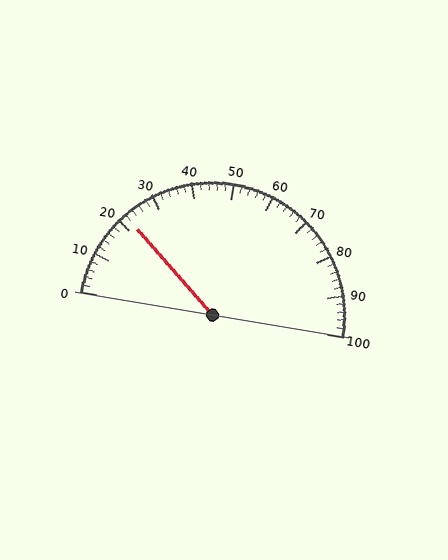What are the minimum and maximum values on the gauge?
The gauge ranges from 0 to 100.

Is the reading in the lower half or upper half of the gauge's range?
The reading is in the lower half of the range (0 to 100).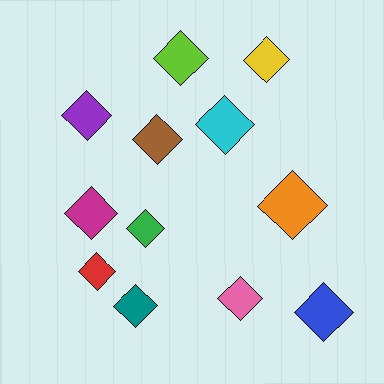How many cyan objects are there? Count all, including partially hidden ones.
There is 1 cyan object.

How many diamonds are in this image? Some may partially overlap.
There are 12 diamonds.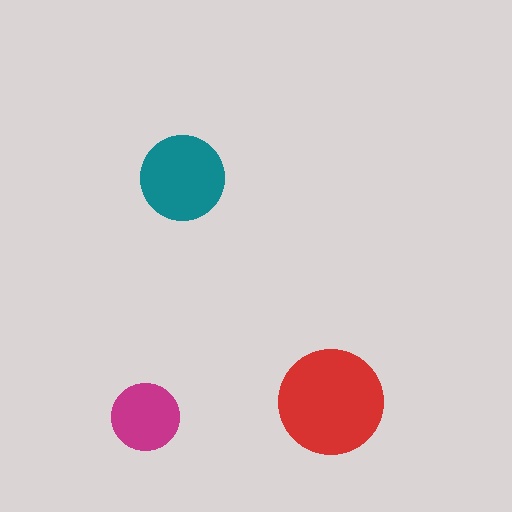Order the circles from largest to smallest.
the red one, the teal one, the magenta one.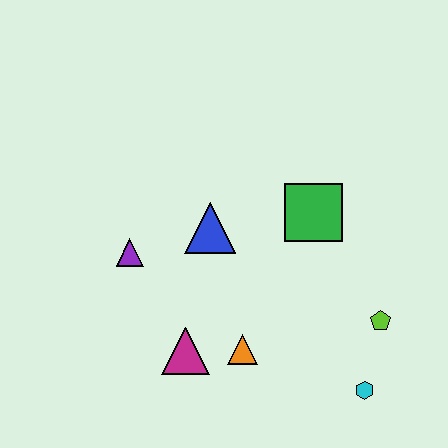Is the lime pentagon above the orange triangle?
Yes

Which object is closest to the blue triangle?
The purple triangle is closest to the blue triangle.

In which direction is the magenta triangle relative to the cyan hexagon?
The magenta triangle is to the left of the cyan hexagon.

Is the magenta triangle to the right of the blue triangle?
No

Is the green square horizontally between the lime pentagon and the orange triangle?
Yes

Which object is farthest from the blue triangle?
The cyan hexagon is farthest from the blue triangle.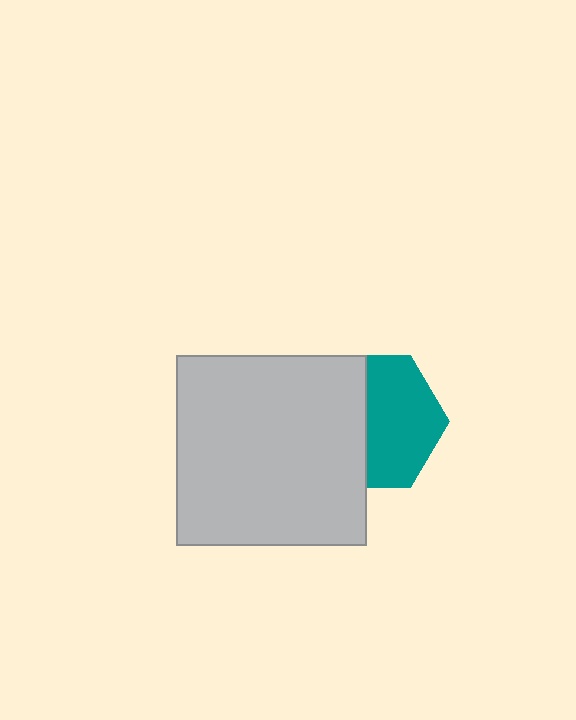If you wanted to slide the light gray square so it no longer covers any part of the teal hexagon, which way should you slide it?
Slide it left — that is the most direct way to separate the two shapes.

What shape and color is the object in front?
The object in front is a light gray square.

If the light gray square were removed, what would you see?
You would see the complete teal hexagon.